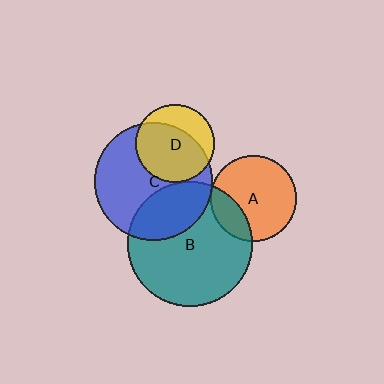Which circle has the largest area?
Circle B (teal).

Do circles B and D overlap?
Yes.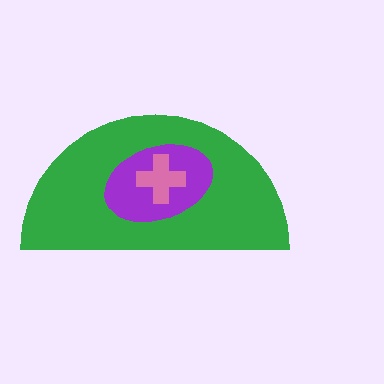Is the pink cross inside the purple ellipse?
Yes.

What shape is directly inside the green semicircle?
The purple ellipse.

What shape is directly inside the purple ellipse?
The pink cross.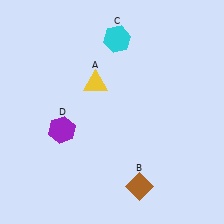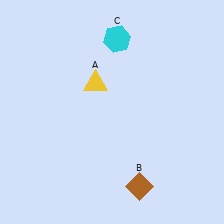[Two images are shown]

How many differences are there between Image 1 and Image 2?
There is 1 difference between the two images.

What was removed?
The purple hexagon (D) was removed in Image 2.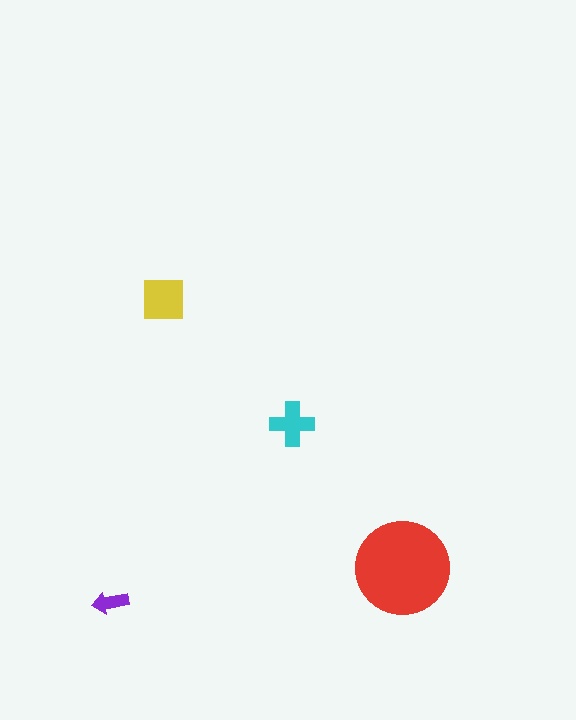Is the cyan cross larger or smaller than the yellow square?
Smaller.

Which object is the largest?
The red circle.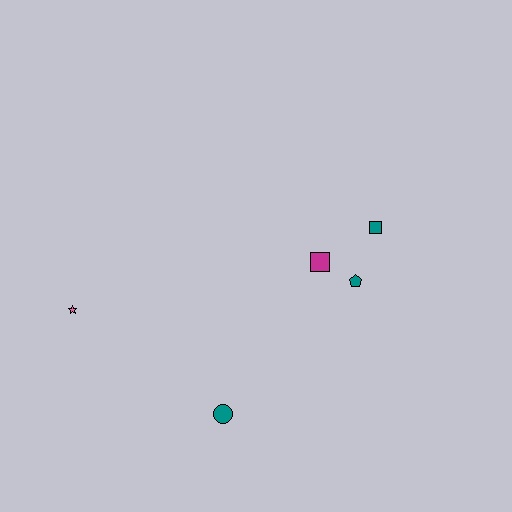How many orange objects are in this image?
There are no orange objects.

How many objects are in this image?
There are 5 objects.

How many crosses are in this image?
There are no crosses.